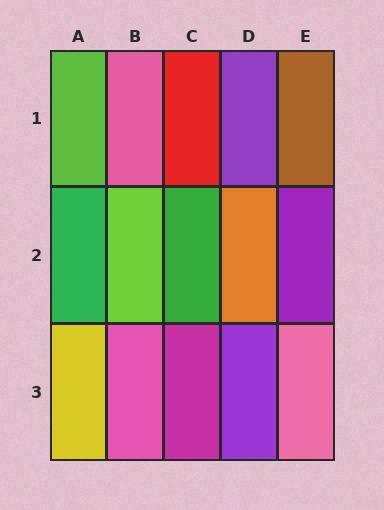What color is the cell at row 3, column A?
Yellow.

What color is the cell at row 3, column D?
Purple.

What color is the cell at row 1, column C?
Red.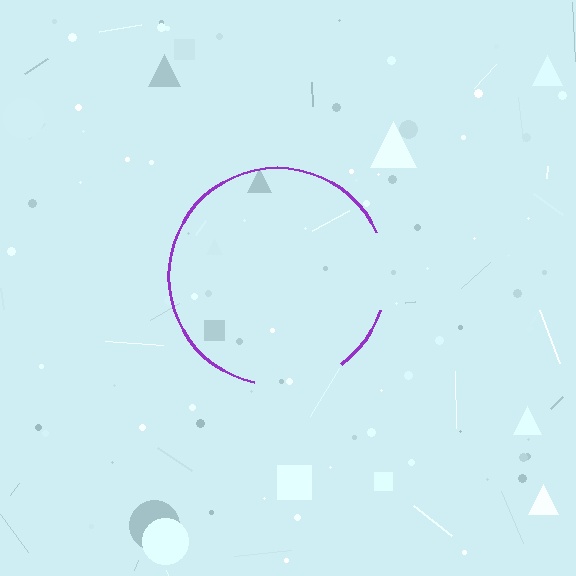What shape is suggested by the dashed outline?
The dashed outline suggests a circle.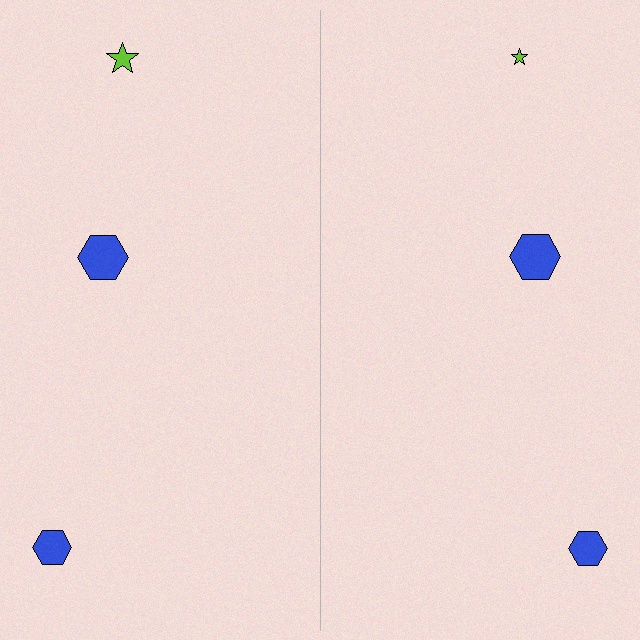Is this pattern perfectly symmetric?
No, the pattern is not perfectly symmetric. The lime star on the right side has a different size than its mirror counterpart.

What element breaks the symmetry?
The lime star on the right side has a different size than its mirror counterpart.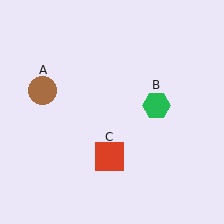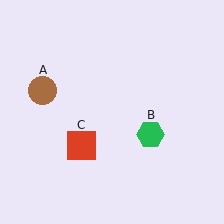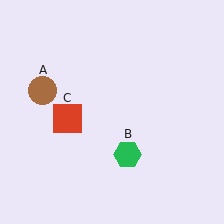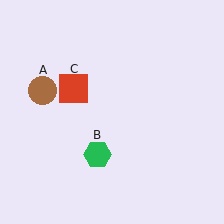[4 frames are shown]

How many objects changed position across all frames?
2 objects changed position: green hexagon (object B), red square (object C).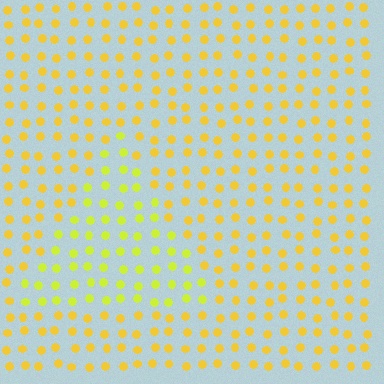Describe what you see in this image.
The image is filled with small yellow elements in a uniform arrangement. A triangle-shaped region is visible where the elements are tinted to a slightly different hue, forming a subtle color boundary.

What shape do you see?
I see a triangle.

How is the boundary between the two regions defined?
The boundary is defined purely by a slight shift in hue (about 25 degrees). Spacing, size, and orientation are identical on both sides.